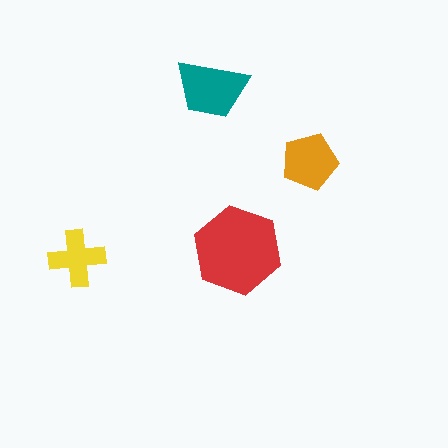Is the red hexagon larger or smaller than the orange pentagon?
Larger.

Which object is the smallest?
The yellow cross.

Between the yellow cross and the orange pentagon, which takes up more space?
The orange pentagon.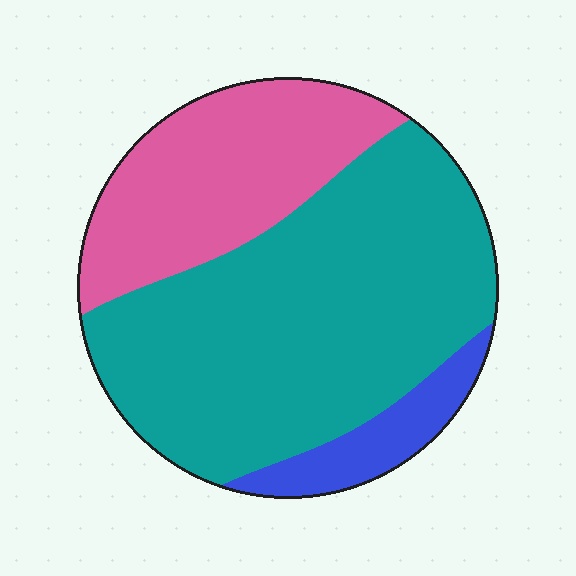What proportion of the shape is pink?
Pink covers around 30% of the shape.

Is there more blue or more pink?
Pink.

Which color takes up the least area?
Blue, at roughly 10%.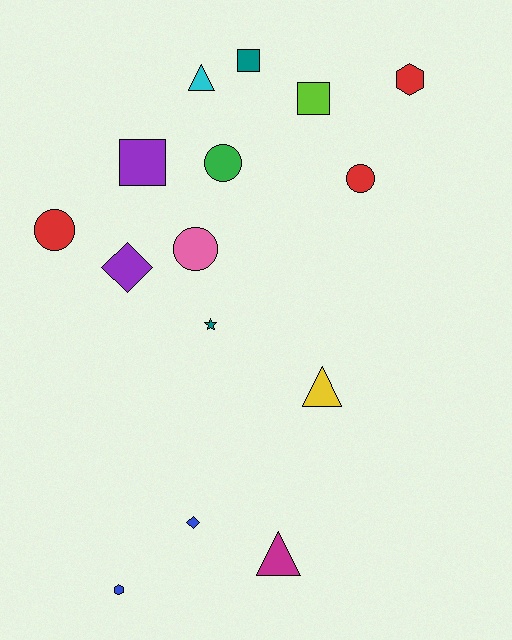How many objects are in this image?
There are 15 objects.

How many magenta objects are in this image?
There is 1 magenta object.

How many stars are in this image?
There is 1 star.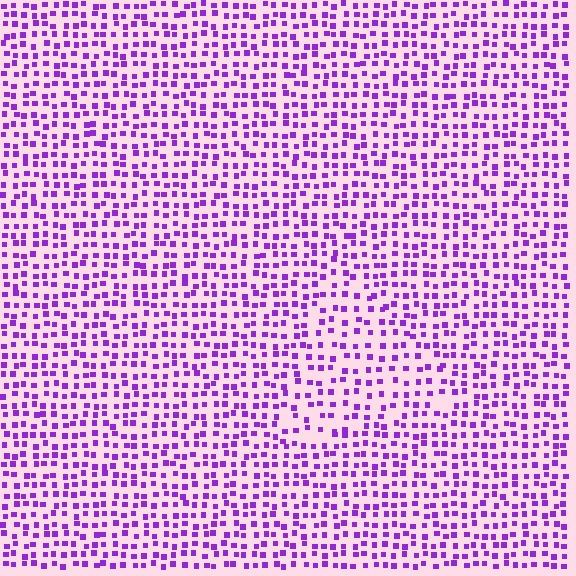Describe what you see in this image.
The image contains small purple elements arranged at two different densities. A triangle-shaped region is visible where the elements are less densely packed than the surrounding area.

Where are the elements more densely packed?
The elements are more densely packed outside the triangle boundary.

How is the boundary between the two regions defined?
The boundary is defined by a change in element density (approximately 1.5x ratio). All elements are the same color, size, and shape.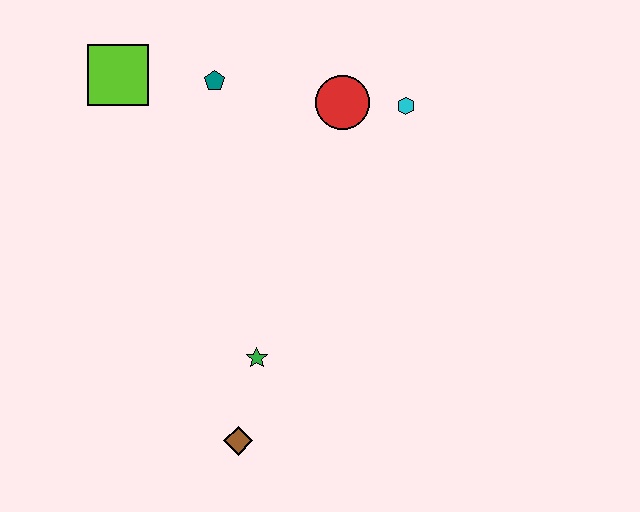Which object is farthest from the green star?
The lime square is farthest from the green star.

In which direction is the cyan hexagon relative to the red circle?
The cyan hexagon is to the right of the red circle.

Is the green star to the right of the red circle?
No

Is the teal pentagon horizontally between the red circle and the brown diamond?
No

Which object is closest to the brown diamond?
The green star is closest to the brown diamond.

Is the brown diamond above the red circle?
No